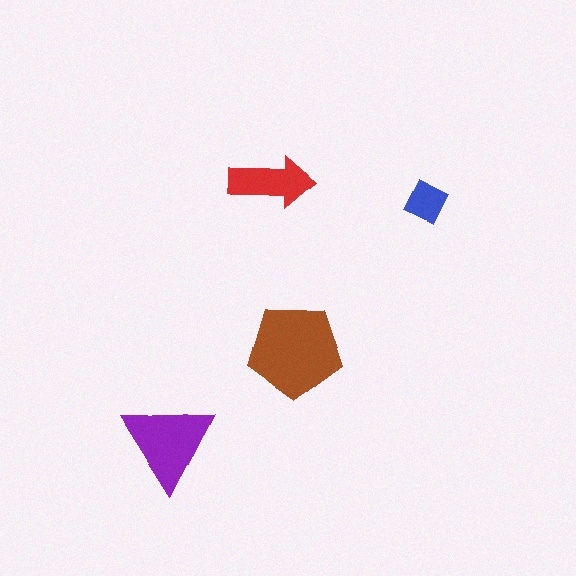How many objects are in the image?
There are 4 objects in the image.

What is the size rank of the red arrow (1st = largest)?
3rd.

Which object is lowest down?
The purple triangle is bottommost.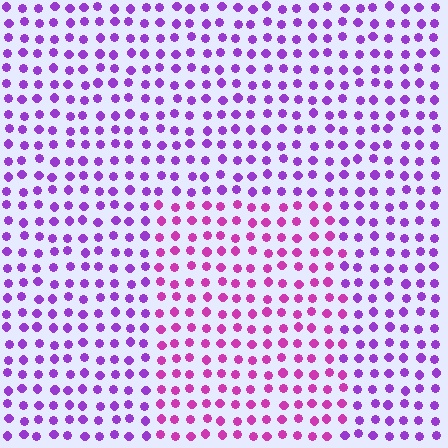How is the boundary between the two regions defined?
The boundary is defined purely by a slight shift in hue (about 33 degrees). Spacing, size, and orientation are identical on both sides.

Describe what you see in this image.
The image is filled with small purple elements in a uniform arrangement. A rectangle-shaped region is visible where the elements are tinted to a slightly different hue, forming a subtle color boundary.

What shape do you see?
I see a rectangle.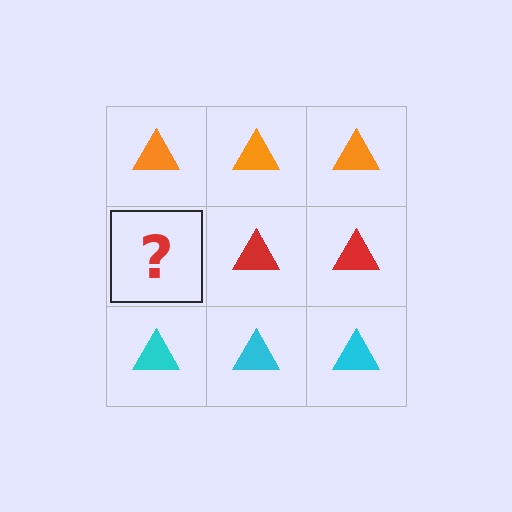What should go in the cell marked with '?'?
The missing cell should contain a red triangle.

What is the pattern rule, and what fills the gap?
The rule is that each row has a consistent color. The gap should be filled with a red triangle.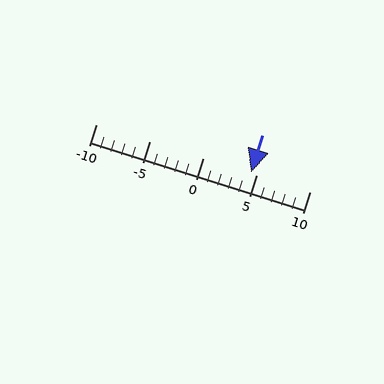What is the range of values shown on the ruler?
The ruler shows values from -10 to 10.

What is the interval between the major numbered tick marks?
The major tick marks are spaced 5 units apart.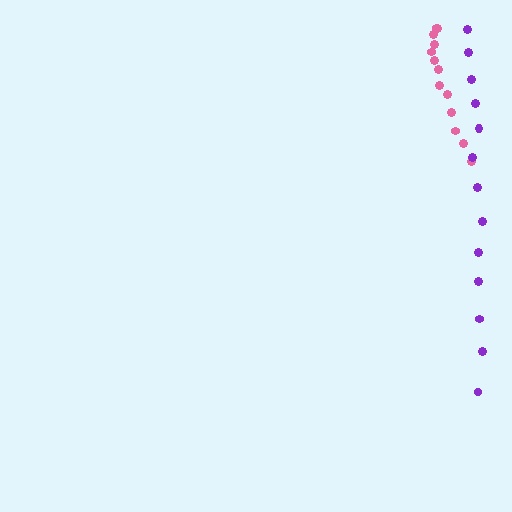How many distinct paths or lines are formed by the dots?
There are 2 distinct paths.